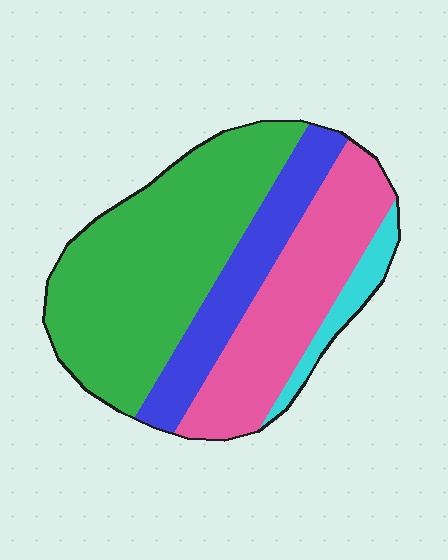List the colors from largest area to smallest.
From largest to smallest: green, pink, blue, cyan.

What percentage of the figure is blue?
Blue covers 18% of the figure.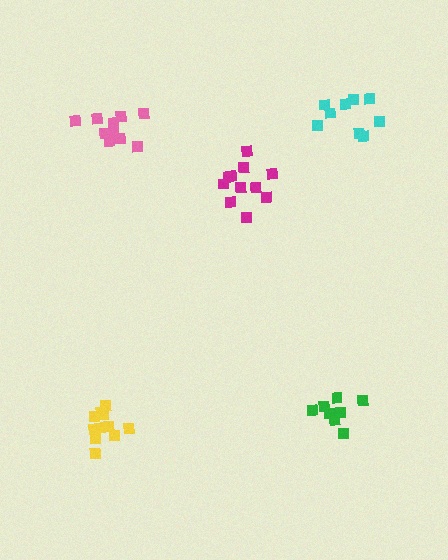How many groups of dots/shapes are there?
There are 5 groups.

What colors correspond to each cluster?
The clusters are colored: green, pink, magenta, cyan, yellow.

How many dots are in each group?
Group 1: 8 dots, Group 2: 10 dots, Group 3: 11 dots, Group 4: 9 dots, Group 5: 11 dots (49 total).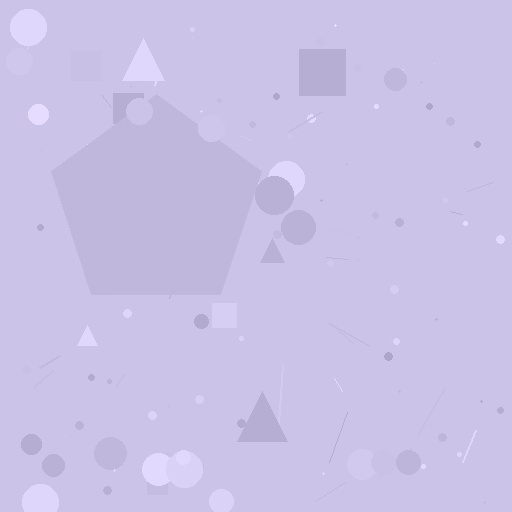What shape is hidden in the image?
A pentagon is hidden in the image.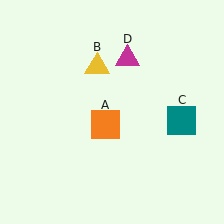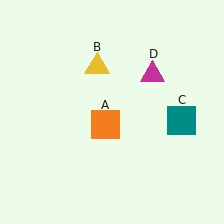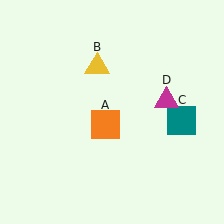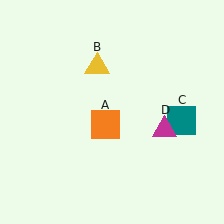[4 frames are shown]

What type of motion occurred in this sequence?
The magenta triangle (object D) rotated clockwise around the center of the scene.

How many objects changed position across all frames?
1 object changed position: magenta triangle (object D).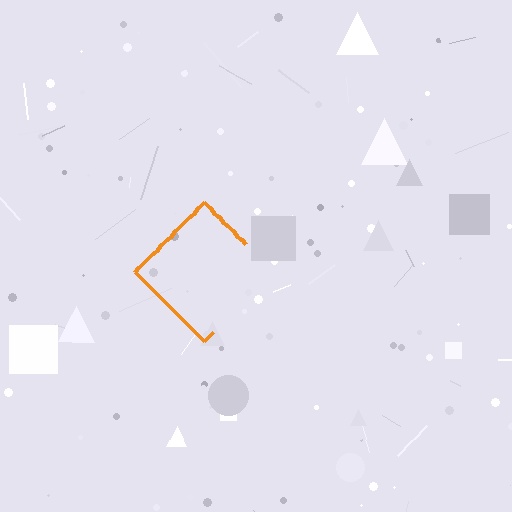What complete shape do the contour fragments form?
The contour fragments form a diamond.